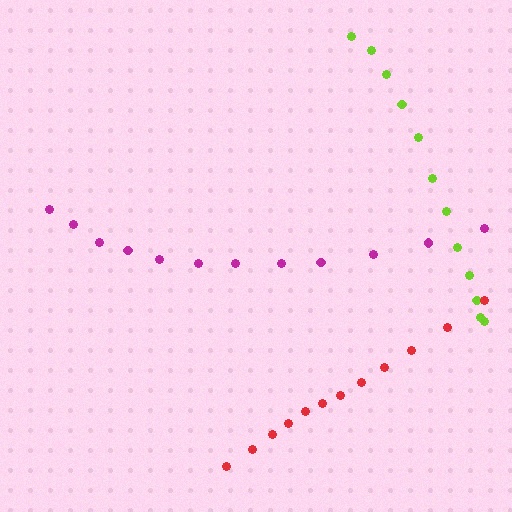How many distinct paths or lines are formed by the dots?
There are 3 distinct paths.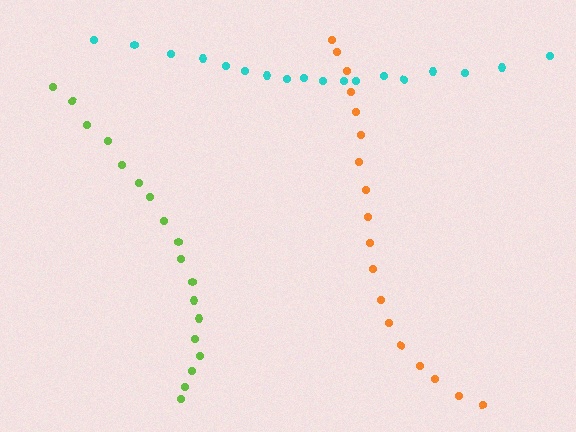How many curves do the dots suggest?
There are 3 distinct paths.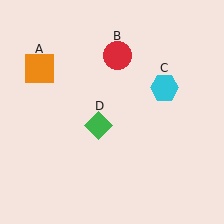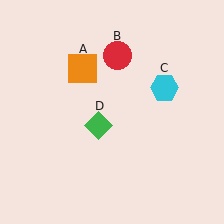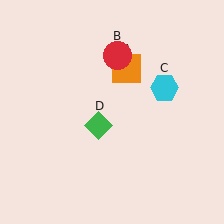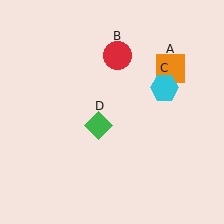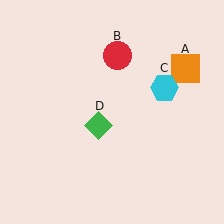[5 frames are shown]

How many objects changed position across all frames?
1 object changed position: orange square (object A).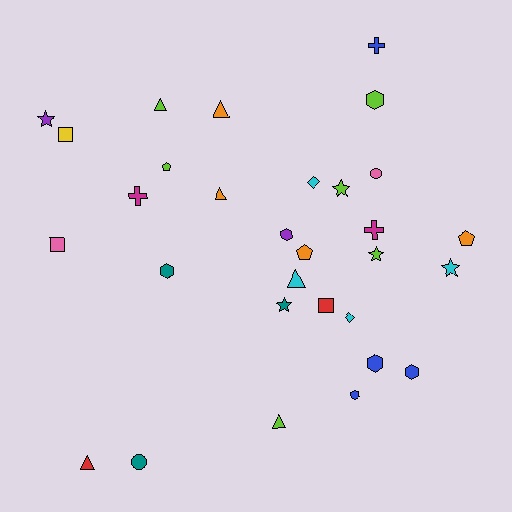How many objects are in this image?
There are 30 objects.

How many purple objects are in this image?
There are 2 purple objects.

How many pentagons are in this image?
There are 3 pentagons.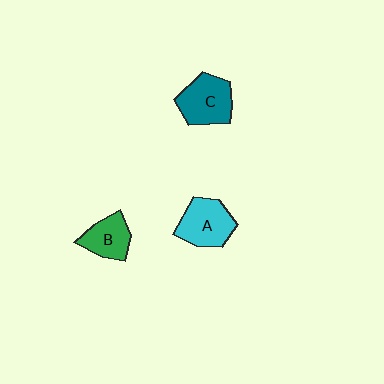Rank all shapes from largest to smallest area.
From largest to smallest: C (teal), A (cyan), B (green).